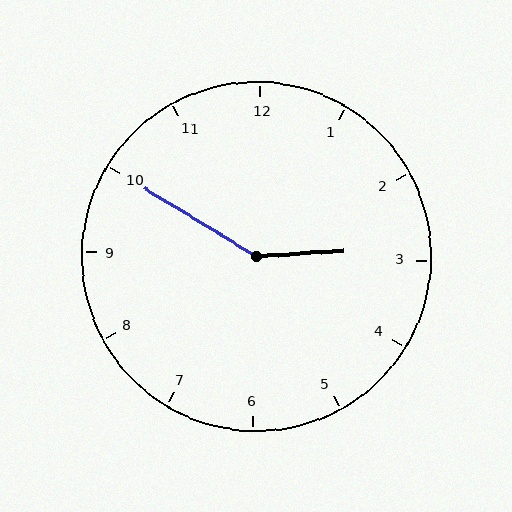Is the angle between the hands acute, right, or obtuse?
It is obtuse.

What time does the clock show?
2:50.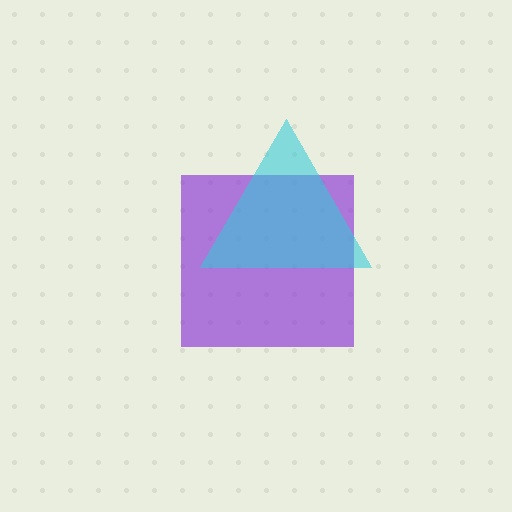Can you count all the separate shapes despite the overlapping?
Yes, there are 2 separate shapes.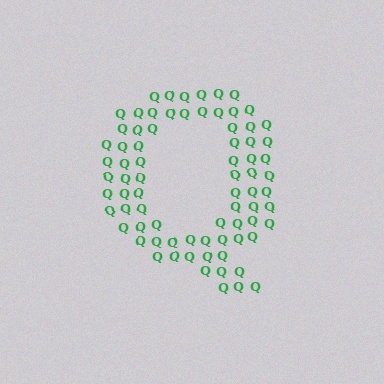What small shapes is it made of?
It is made of small letter Q's.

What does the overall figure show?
The overall figure shows the letter Q.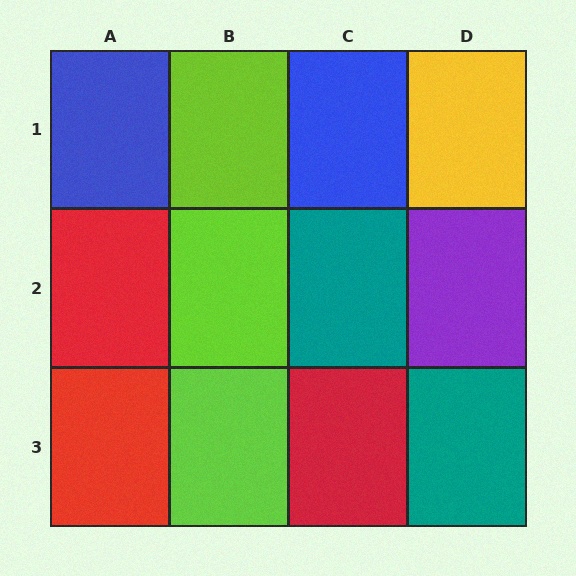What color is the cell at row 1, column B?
Lime.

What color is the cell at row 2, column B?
Lime.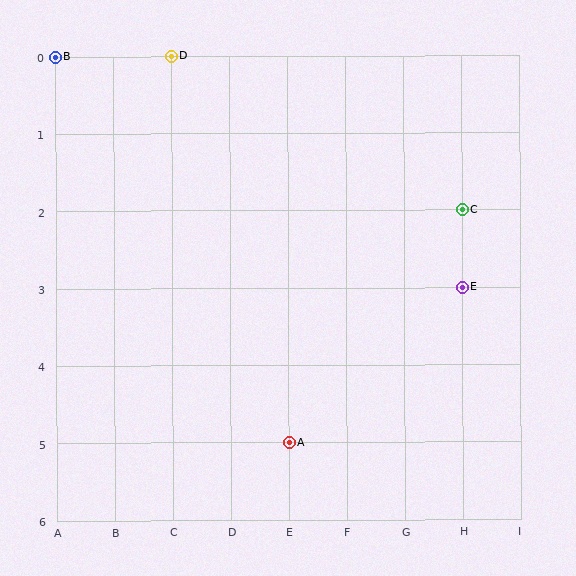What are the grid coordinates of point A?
Point A is at grid coordinates (E, 5).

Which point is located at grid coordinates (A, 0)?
Point B is at (A, 0).